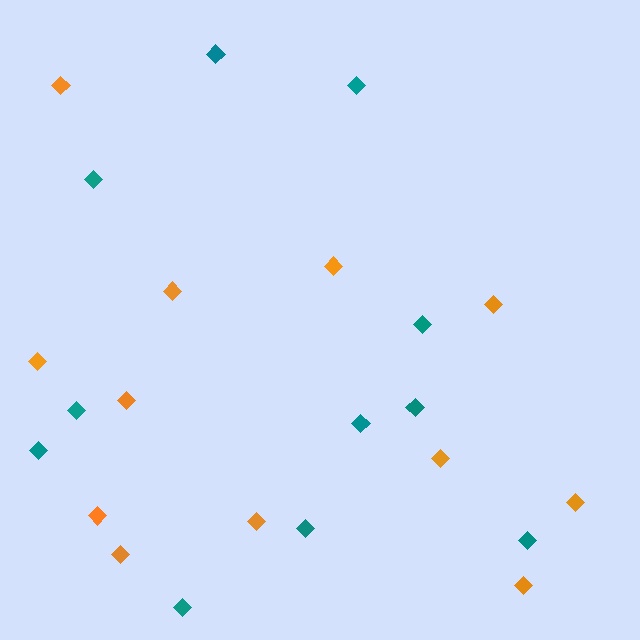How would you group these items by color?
There are 2 groups: one group of orange diamonds (12) and one group of teal diamonds (11).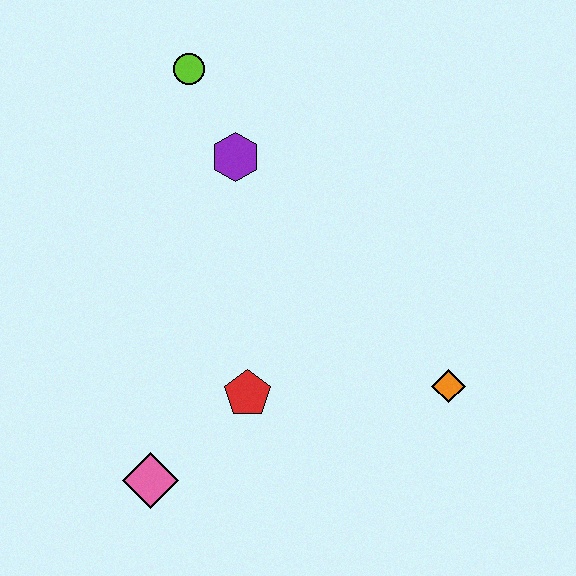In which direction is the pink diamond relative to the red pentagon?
The pink diamond is to the left of the red pentagon.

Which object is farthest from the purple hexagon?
The pink diamond is farthest from the purple hexagon.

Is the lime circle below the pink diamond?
No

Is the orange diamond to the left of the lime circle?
No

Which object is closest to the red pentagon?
The pink diamond is closest to the red pentagon.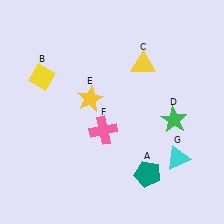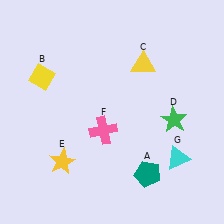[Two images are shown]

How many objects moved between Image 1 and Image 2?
1 object moved between the two images.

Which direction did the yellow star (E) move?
The yellow star (E) moved down.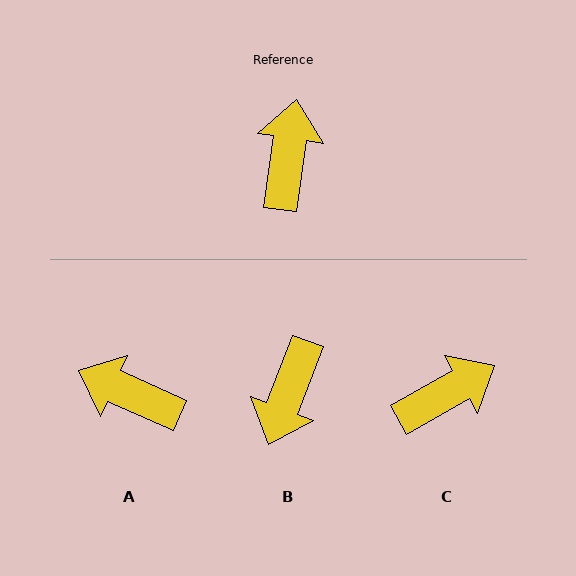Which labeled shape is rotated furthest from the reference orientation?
B, about 167 degrees away.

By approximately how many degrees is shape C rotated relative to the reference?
Approximately 52 degrees clockwise.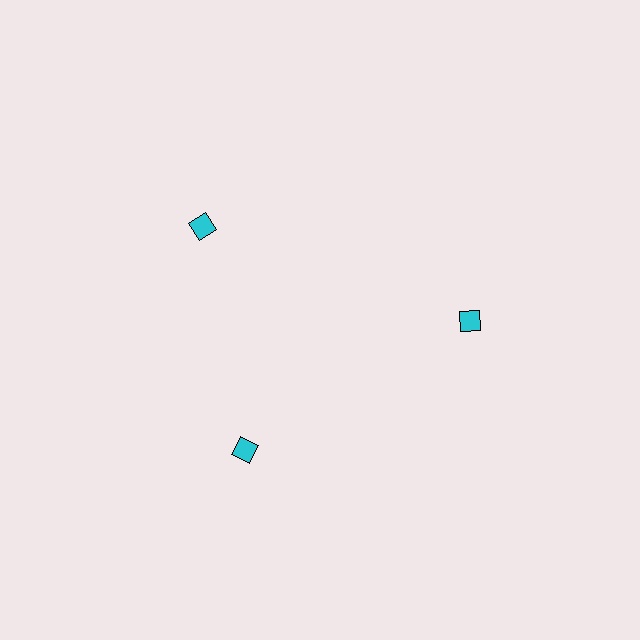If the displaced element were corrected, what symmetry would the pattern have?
It would have 3-fold rotational symmetry — the pattern would map onto itself every 120 degrees.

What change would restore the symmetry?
The symmetry would be restored by rotating it back into even spacing with its neighbors so that all 3 diamonds sit at equal angles and equal distance from the center.